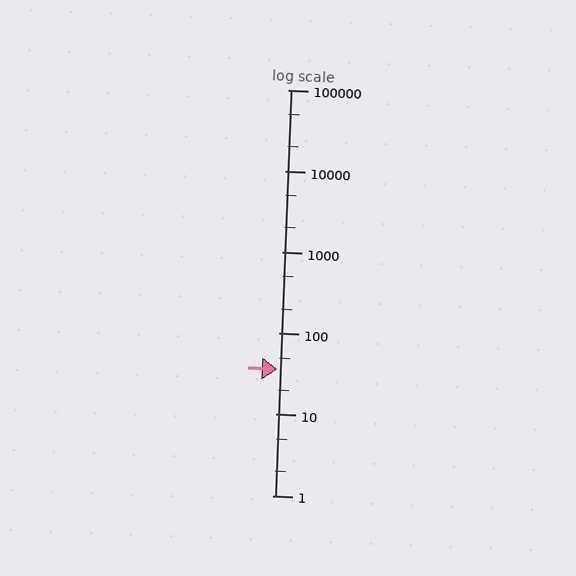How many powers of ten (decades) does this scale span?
The scale spans 5 decades, from 1 to 100000.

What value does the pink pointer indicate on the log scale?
The pointer indicates approximately 36.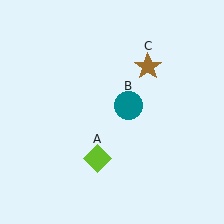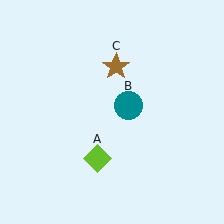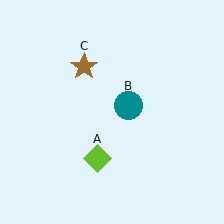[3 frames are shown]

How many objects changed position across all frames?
1 object changed position: brown star (object C).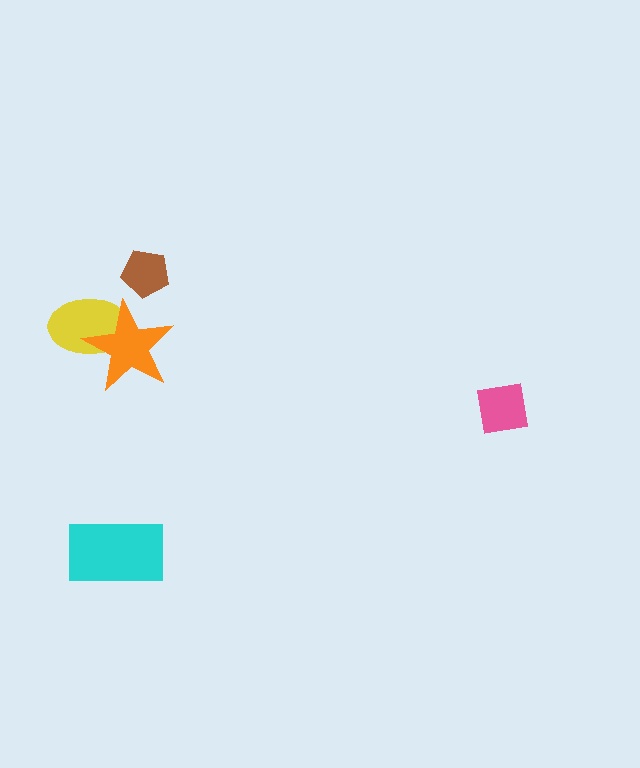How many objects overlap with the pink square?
0 objects overlap with the pink square.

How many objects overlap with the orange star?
1 object overlaps with the orange star.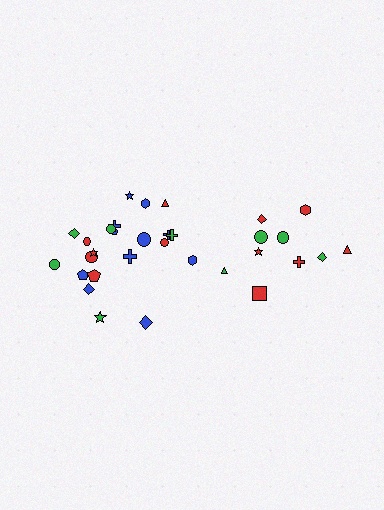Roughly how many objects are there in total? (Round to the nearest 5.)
Roughly 30 objects in total.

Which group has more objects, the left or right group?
The left group.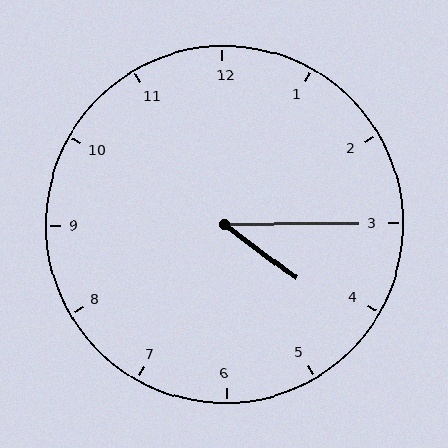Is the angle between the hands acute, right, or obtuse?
It is acute.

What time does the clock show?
4:15.